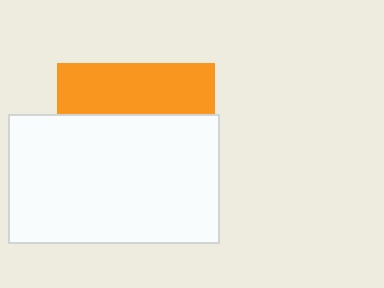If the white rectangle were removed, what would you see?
You would see the complete orange square.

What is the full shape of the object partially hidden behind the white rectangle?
The partially hidden object is an orange square.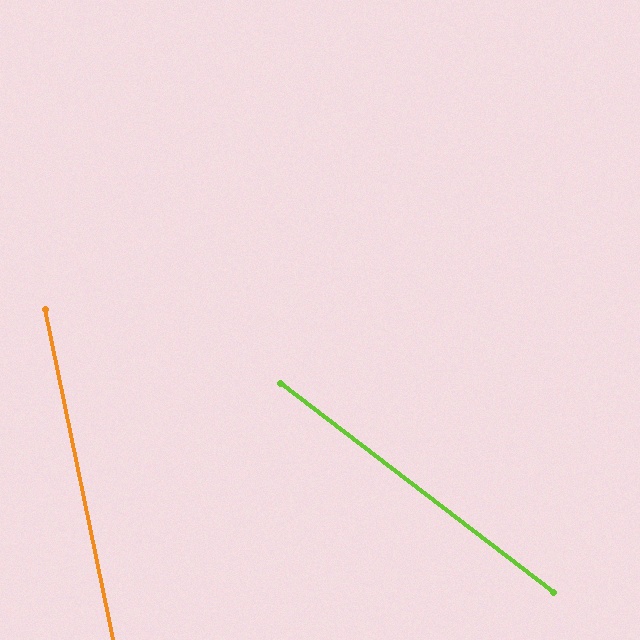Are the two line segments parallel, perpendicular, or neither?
Neither parallel nor perpendicular — they differ by about 41°.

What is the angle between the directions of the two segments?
Approximately 41 degrees.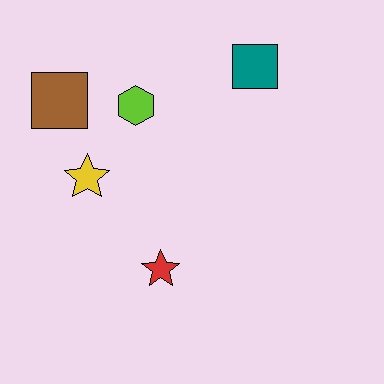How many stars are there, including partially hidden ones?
There are 2 stars.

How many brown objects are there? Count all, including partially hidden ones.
There is 1 brown object.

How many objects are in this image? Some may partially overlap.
There are 5 objects.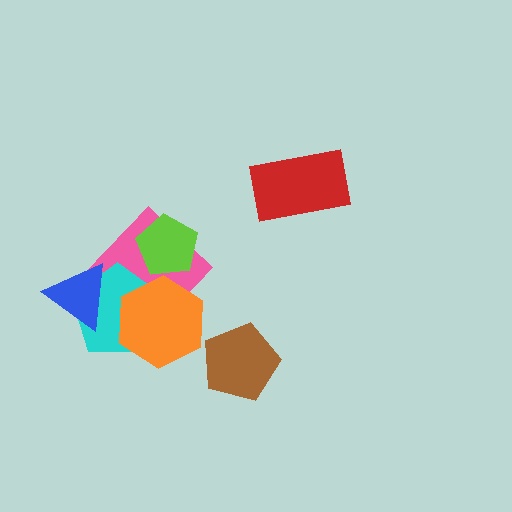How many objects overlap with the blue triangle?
2 objects overlap with the blue triangle.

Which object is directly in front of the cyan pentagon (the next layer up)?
The orange hexagon is directly in front of the cyan pentagon.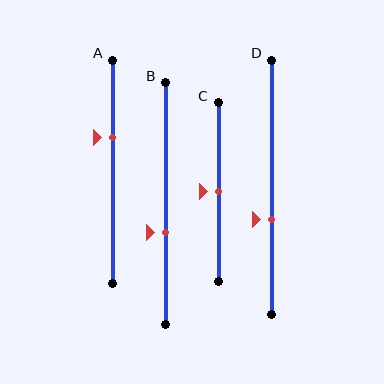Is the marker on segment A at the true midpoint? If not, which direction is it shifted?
No, the marker on segment A is shifted upward by about 15% of the segment length.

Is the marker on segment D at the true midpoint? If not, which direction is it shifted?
No, the marker on segment D is shifted downward by about 13% of the segment length.